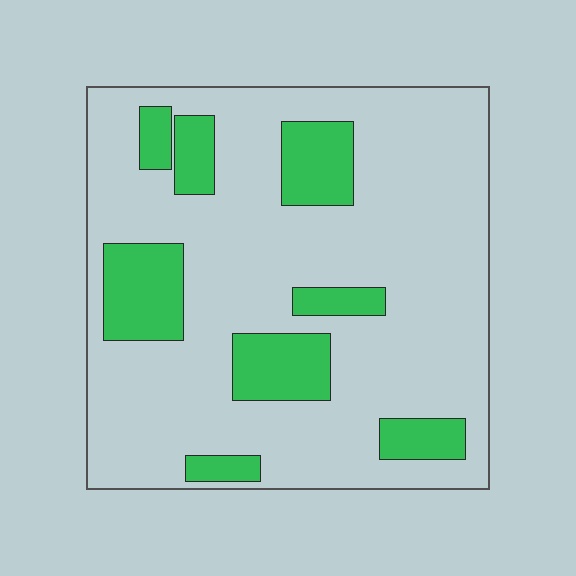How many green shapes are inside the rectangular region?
8.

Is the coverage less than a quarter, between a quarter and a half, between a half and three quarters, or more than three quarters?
Less than a quarter.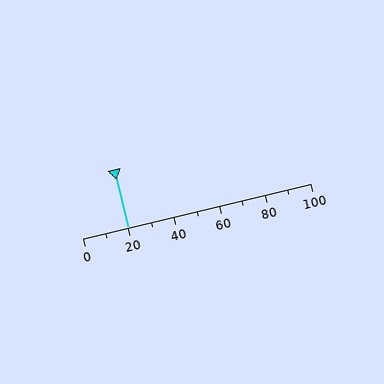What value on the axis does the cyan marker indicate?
The marker indicates approximately 20.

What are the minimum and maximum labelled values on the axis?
The axis runs from 0 to 100.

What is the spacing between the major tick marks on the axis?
The major ticks are spaced 20 apart.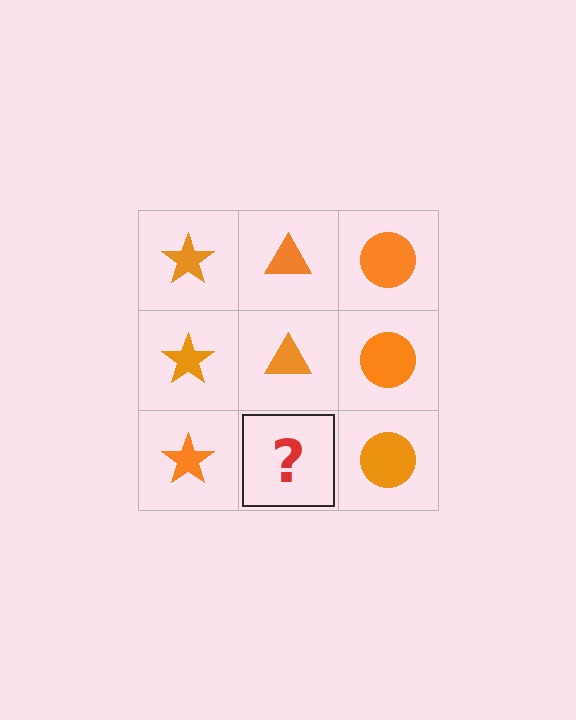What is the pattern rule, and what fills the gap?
The rule is that each column has a consistent shape. The gap should be filled with an orange triangle.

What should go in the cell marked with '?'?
The missing cell should contain an orange triangle.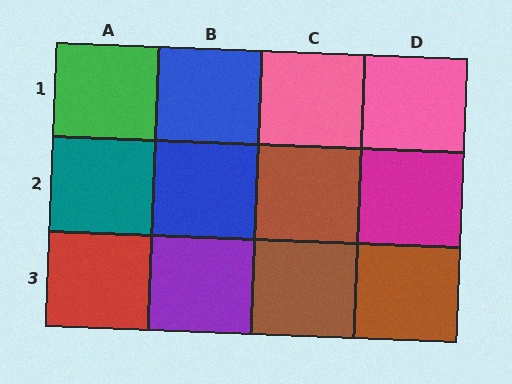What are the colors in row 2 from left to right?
Teal, blue, brown, magenta.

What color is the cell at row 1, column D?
Pink.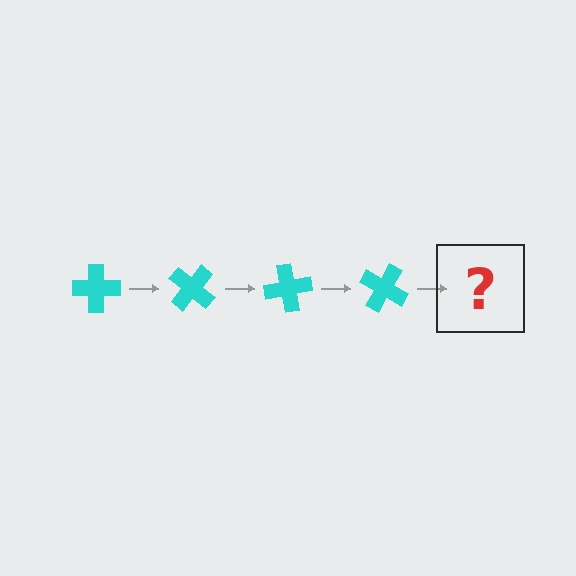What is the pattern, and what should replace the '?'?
The pattern is that the cross rotates 40 degrees each step. The '?' should be a cyan cross rotated 160 degrees.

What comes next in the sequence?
The next element should be a cyan cross rotated 160 degrees.